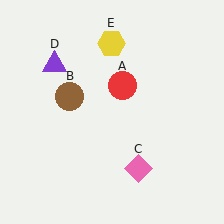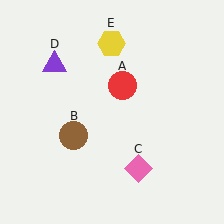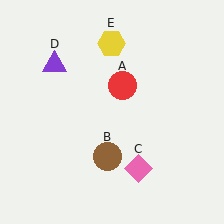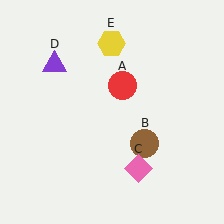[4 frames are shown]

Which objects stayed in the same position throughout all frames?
Red circle (object A) and pink diamond (object C) and purple triangle (object D) and yellow hexagon (object E) remained stationary.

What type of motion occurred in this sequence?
The brown circle (object B) rotated counterclockwise around the center of the scene.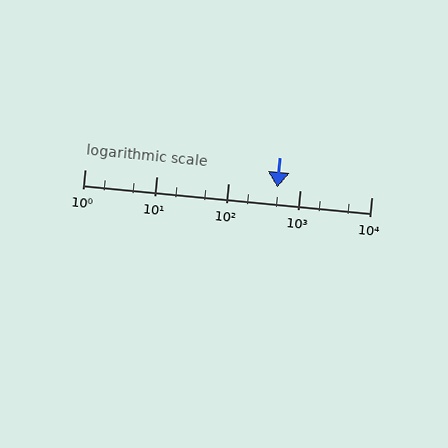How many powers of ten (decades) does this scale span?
The scale spans 4 decades, from 1 to 10000.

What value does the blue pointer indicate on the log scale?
The pointer indicates approximately 480.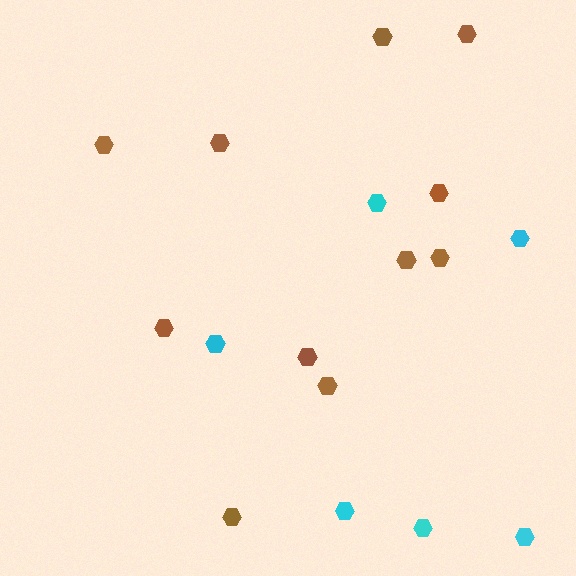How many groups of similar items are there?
There are 2 groups: one group of cyan hexagons (6) and one group of brown hexagons (11).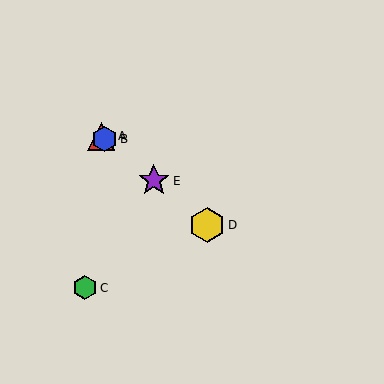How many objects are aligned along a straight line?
4 objects (A, B, D, E) are aligned along a straight line.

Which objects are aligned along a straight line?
Objects A, B, D, E are aligned along a straight line.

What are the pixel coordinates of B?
Object B is at (104, 139).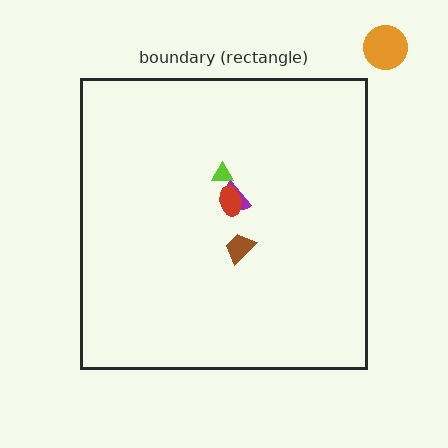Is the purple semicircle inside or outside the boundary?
Inside.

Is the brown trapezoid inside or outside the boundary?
Inside.